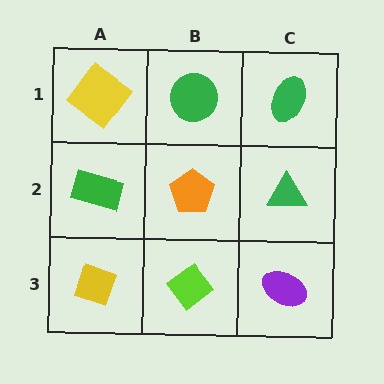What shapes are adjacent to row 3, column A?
A green rectangle (row 2, column A), a lime diamond (row 3, column B).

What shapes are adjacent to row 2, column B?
A green circle (row 1, column B), a lime diamond (row 3, column B), a green rectangle (row 2, column A), a green triangle (row 2, column C).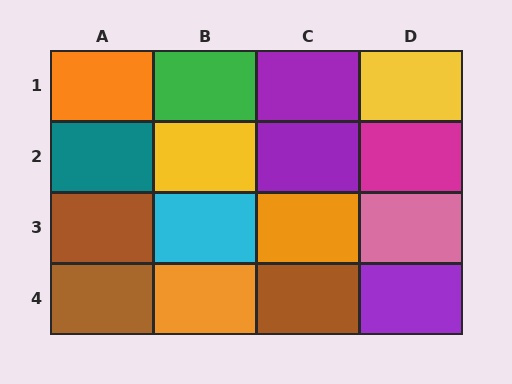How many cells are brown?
3 cells are brown.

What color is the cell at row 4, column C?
Brown.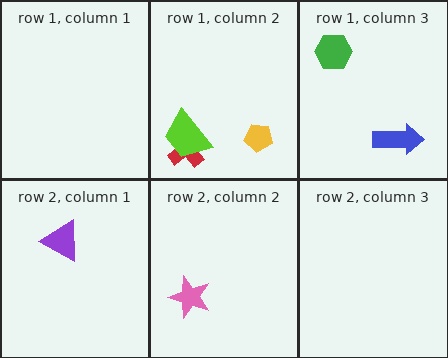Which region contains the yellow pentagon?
The row 1, column 2 region.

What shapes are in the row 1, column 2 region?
The yellow pentagon, the red cross, the lime trapezoid.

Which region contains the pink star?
The row 2, column 2 region.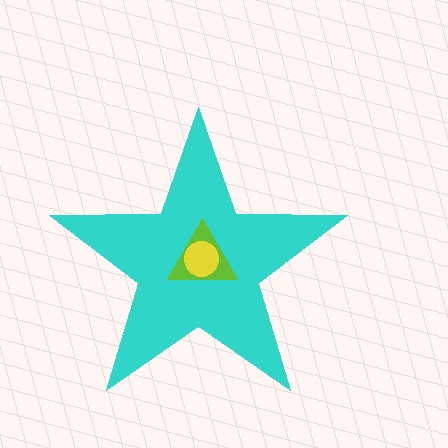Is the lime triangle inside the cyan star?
Yes.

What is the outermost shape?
The cyan star.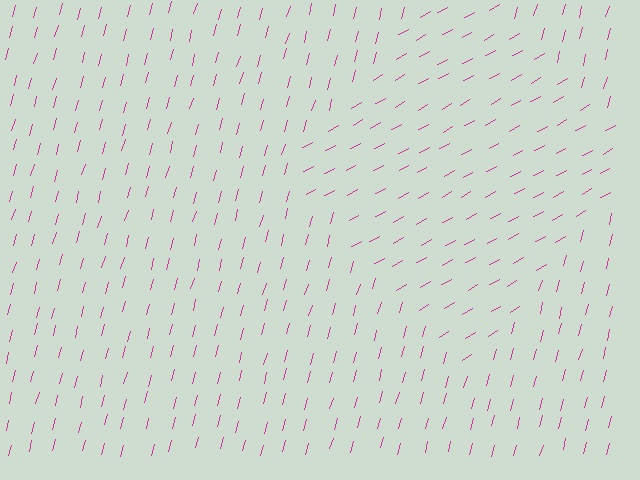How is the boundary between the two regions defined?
The boundary is defined purely by a change in line orientation (approximately 45 degrees difference). All lines are the same color and thickness.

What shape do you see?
I see a diamond.